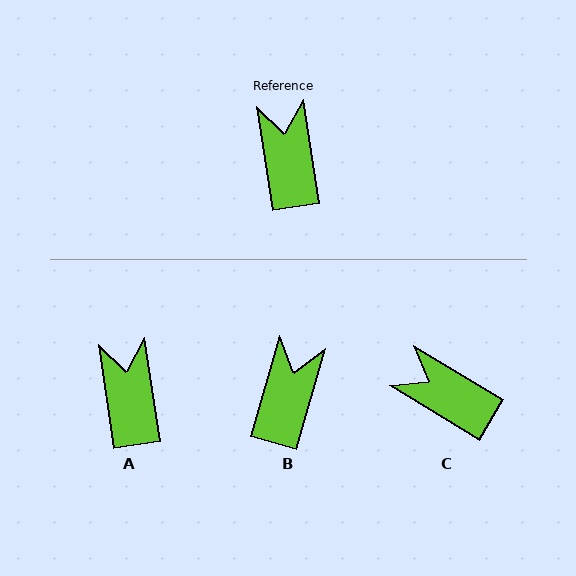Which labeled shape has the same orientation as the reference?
A.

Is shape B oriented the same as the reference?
No, it is off by about 25 degrees.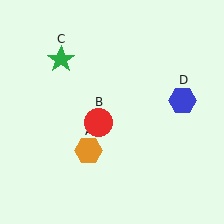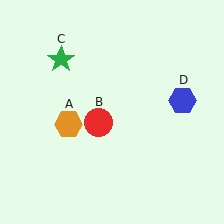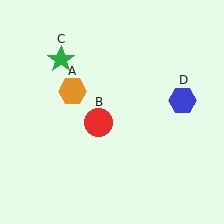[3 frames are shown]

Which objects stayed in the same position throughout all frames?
Red circle (object B) and green star (object C) and blue hexagon (object D) remained stationary.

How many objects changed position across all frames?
1 object changed position: orange hexagon (object A).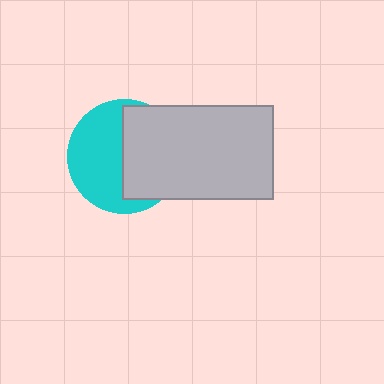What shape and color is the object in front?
The object in front is a light gray rectangle.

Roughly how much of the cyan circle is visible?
About half of it is visible (roughly 52%).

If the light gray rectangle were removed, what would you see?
You would see the complete cyan circle.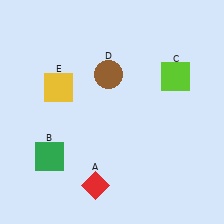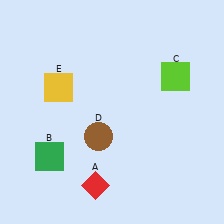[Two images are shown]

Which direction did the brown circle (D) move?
The brown circle (D) moved down.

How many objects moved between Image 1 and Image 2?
1 object moved between the two images.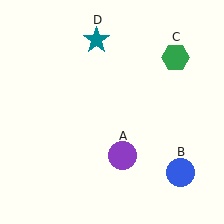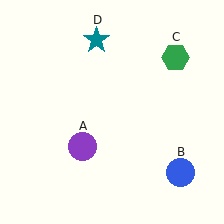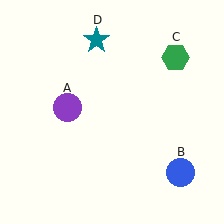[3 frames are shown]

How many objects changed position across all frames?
1 object changed position: purple circle (object A).